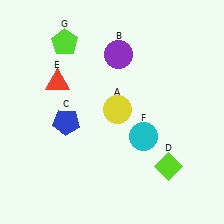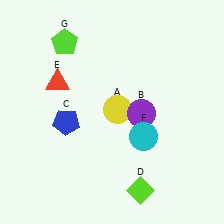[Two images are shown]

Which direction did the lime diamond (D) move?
The lime diamond (D) moved left.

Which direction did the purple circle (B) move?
The purple circle (B) moved down.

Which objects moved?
The objects that moved are: the purple circle (B), the lime diamond (D).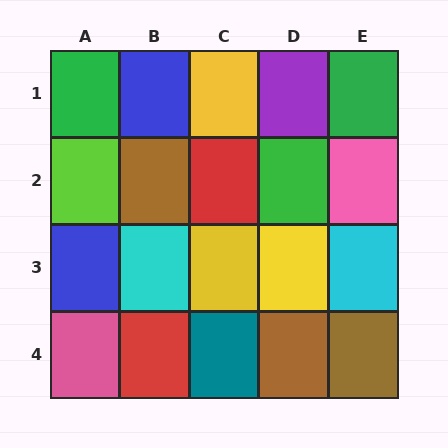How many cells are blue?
2 cells are blue.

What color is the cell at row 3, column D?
Yellow.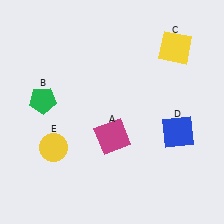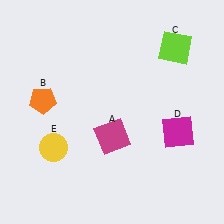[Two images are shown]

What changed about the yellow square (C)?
In Image 1, C is yellow. In Image 2, it changed to lime.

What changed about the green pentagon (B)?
In Image 1, B is green. In Image 2, it changed to orange.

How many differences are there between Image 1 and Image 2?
There are 3 differences between the two images.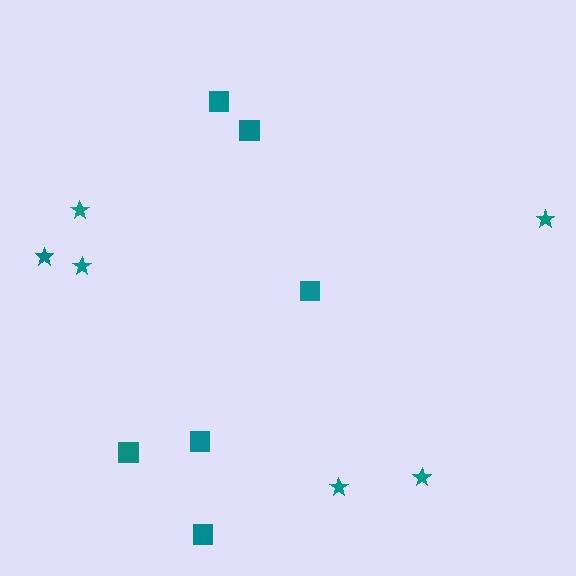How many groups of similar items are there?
There are 2 groups: one group of squares (6) and one group of stars (6).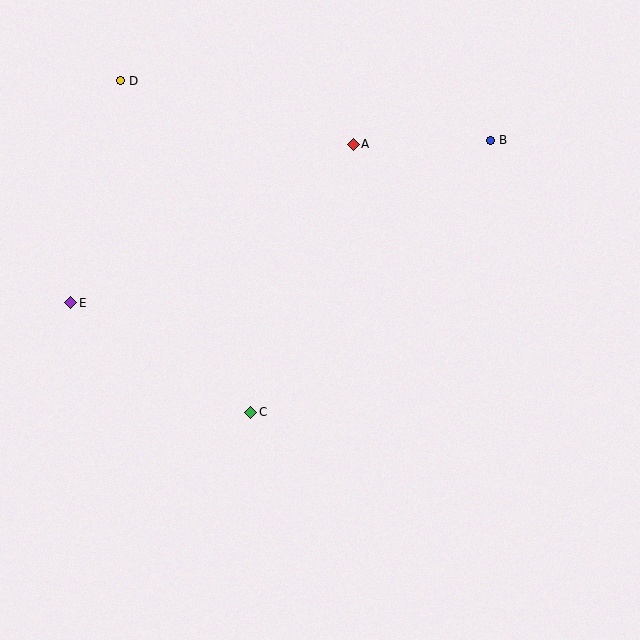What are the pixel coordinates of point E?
Point E is at (71, 303).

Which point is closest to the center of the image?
Point C at (251, 412) is closest to the center.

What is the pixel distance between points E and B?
The distance between E and B is 451 pixels.